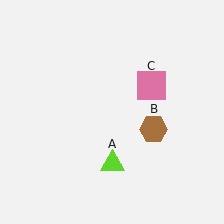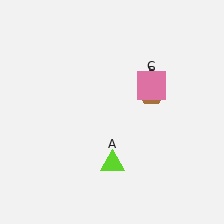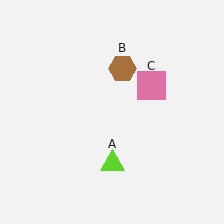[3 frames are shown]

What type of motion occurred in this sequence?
The brown hexagon (object B) rotated counterclockwise around the center of the scene.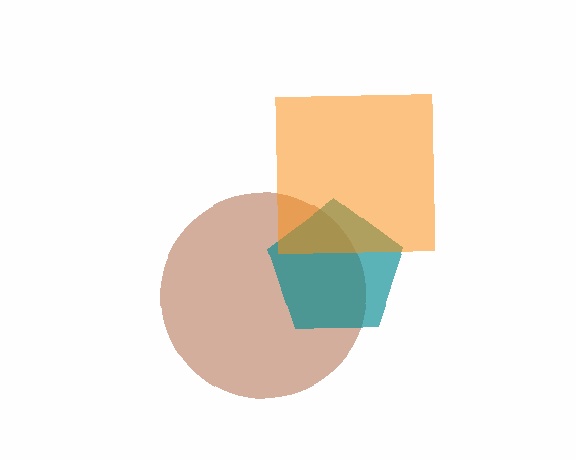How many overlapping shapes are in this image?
There are 3 overlapping shapes in the image.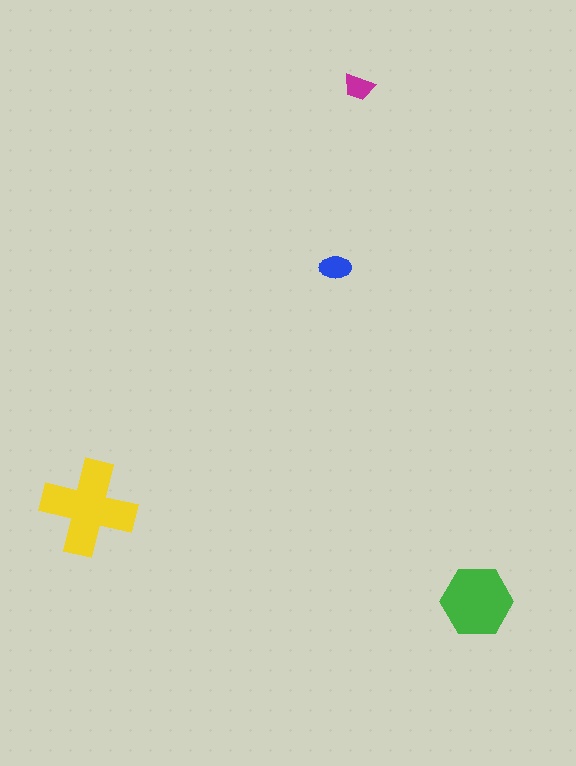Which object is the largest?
The yellow cross.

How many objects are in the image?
There are 4 objects in the image.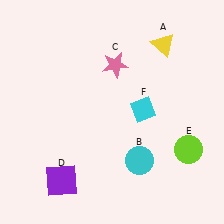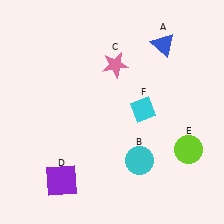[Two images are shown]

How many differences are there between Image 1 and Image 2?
There is 1 difference between the two images.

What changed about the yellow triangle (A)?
In Image 1, A is yellow. In Image 2, it changed to blue.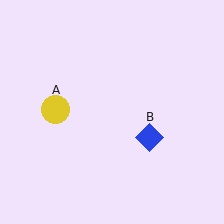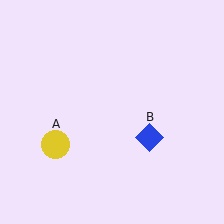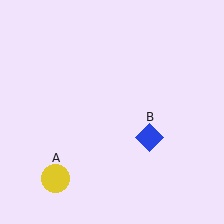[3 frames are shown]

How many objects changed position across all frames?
1 object changed position: yellow circle (object A).